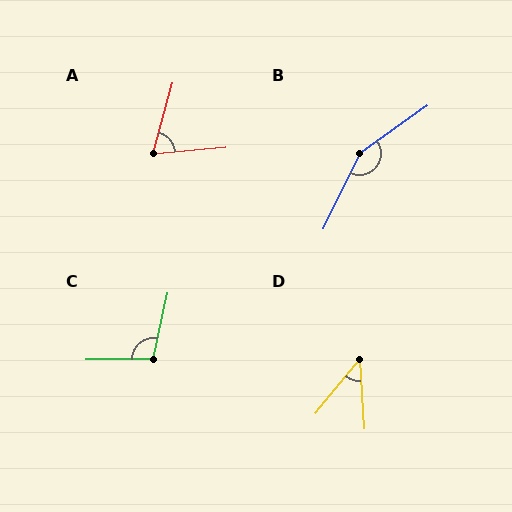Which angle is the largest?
B, at approximately 151 degrees.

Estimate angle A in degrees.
Approximately 69 degrees.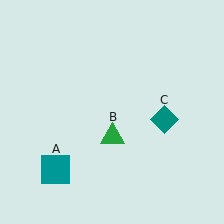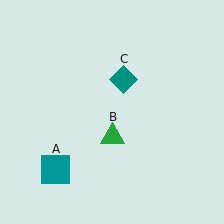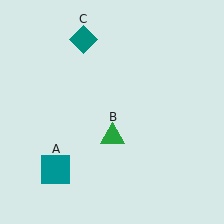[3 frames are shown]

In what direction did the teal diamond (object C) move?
The teal diamond (object C) moved up and to the left.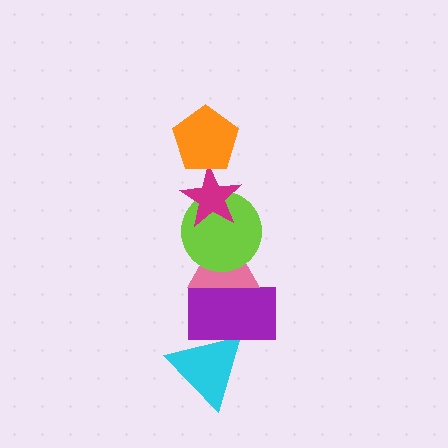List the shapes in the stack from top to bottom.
From top to bottom: the orange pentagon, the magenta star, the lime circle, the pink triangle, the purple rectangle, the cyan triangle.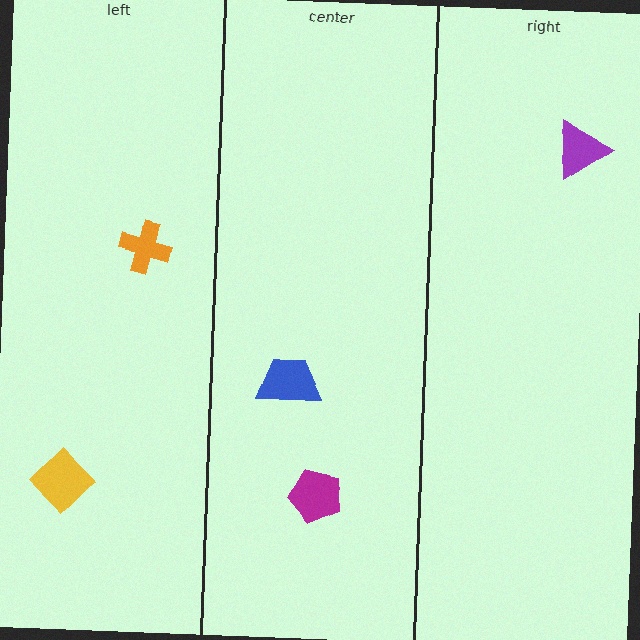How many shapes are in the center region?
2.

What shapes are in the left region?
The yellow diamond, the orange cross.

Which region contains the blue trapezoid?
The center region.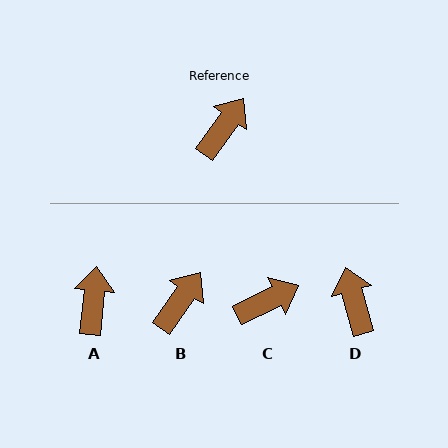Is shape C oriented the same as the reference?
No, it is off by about 29 degrees.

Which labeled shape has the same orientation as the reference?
B.